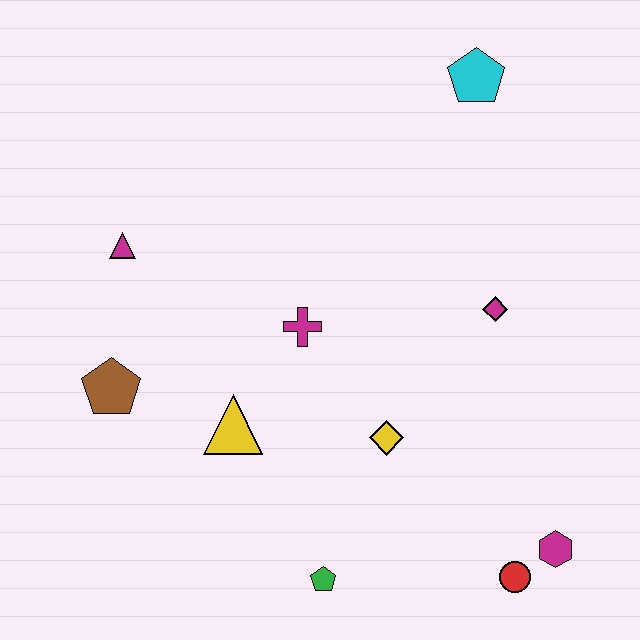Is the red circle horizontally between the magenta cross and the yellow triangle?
No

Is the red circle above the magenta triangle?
No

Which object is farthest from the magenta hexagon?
The magenta triangle is farthest from the magenta hexagon.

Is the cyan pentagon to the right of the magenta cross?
Yes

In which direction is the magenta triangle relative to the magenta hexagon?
The magenta triangle is to the left of the magenta hexagon.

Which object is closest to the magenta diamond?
The yellow diamond is closest to the magenta diamond.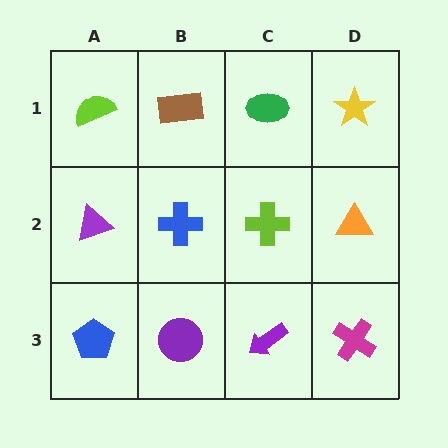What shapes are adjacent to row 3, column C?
A lime cross (row 2, column C), a purple circle (row 3, column B), a magenta cross (row 3, column D).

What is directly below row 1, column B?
A blue cross.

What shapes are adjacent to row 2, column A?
A lime semicircle (row 1, column A), a blue pentagon (row 3, column A), a blue cross (row 2, column B).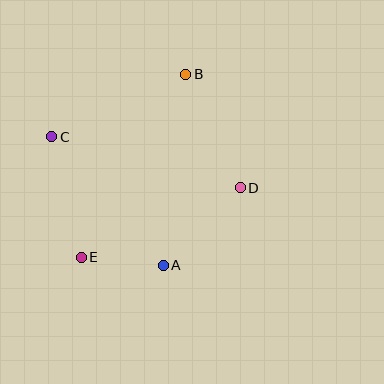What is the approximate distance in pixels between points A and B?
The distance between A and B is approximately 192 pixels.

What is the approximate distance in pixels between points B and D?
The distance between B and D is approximately 126 pixels.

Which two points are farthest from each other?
Points B and E are farthest from each other.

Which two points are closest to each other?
Points A and E are closest to each other.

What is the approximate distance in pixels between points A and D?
The distance between A and D is approximately 109 pixels.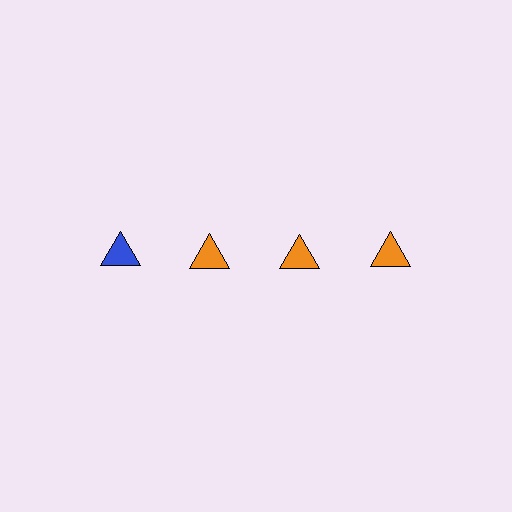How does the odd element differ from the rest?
It has a different color: blue instead of orange.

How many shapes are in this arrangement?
There are 4 shapes arranged in a grid pattern.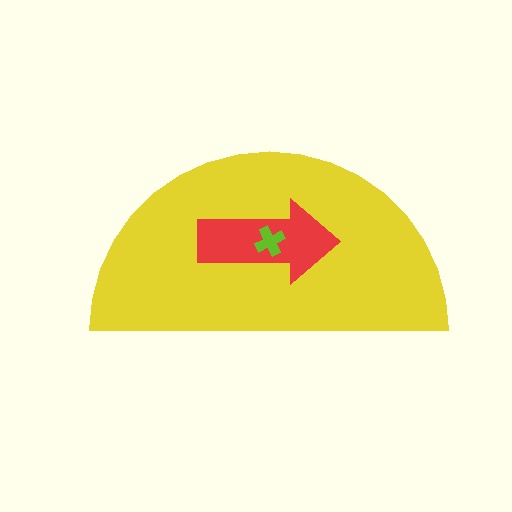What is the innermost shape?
The lime cross.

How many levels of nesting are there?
3.